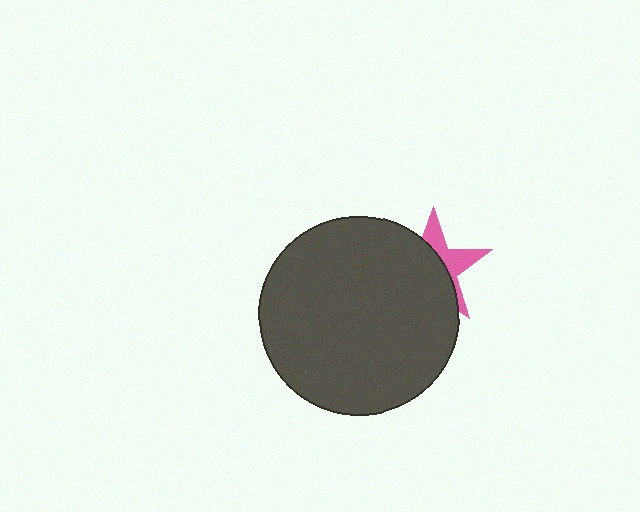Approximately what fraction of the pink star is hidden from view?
Roughly 64% of the pink star is hidden behind the dark gray circle.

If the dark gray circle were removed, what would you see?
You would see the complete pink star.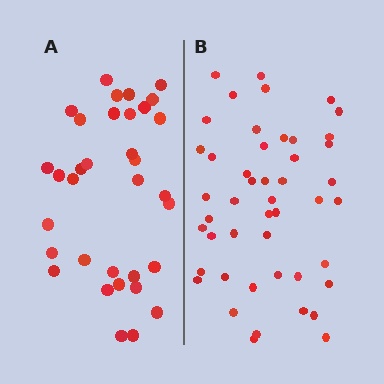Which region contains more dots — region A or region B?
Region B (the right region) has more dots.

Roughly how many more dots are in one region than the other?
Region B has approximately 15 more dots than region A.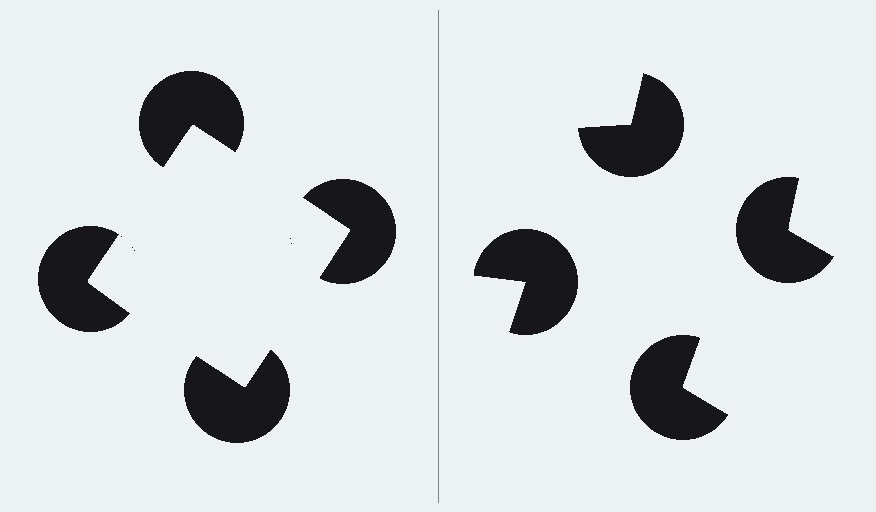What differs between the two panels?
The pac-man discs are positioned identically on both sides; only the wedge orientations differ. On the left they align to a square; on the right they are misaligned.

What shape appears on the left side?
An illusory square.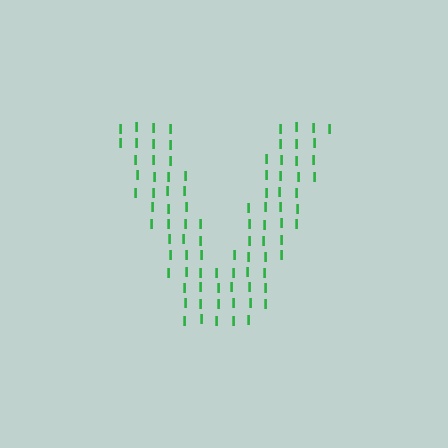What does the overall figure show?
The overall figure shows the letter V.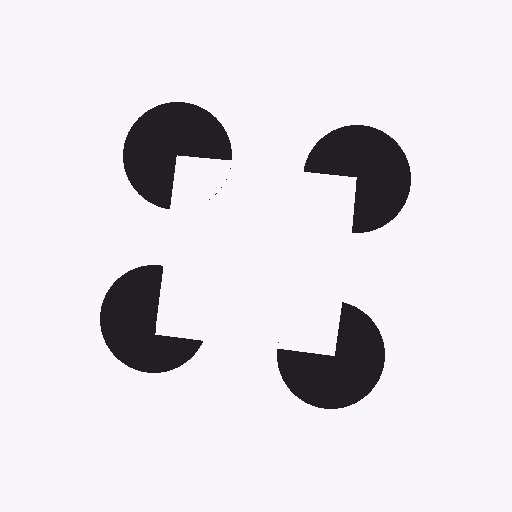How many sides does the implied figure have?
4 sides.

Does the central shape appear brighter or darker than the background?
It typically appears slightly brighter than the background, even though no actual brightness change is drawn.